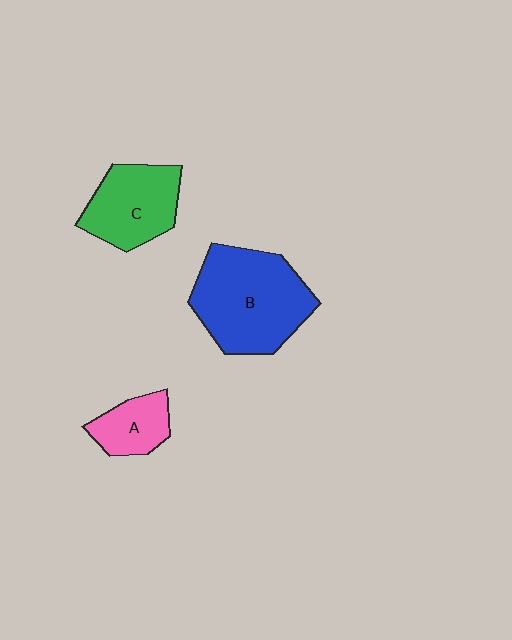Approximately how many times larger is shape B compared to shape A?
Approximately 2.6 times.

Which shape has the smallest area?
Shape A (pink).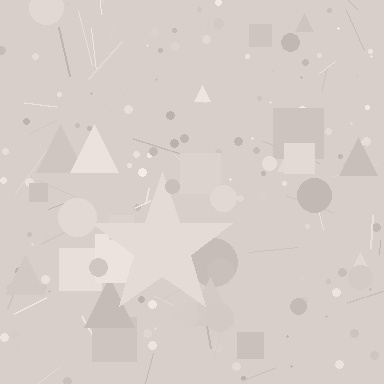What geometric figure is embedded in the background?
A star is embedded in the background.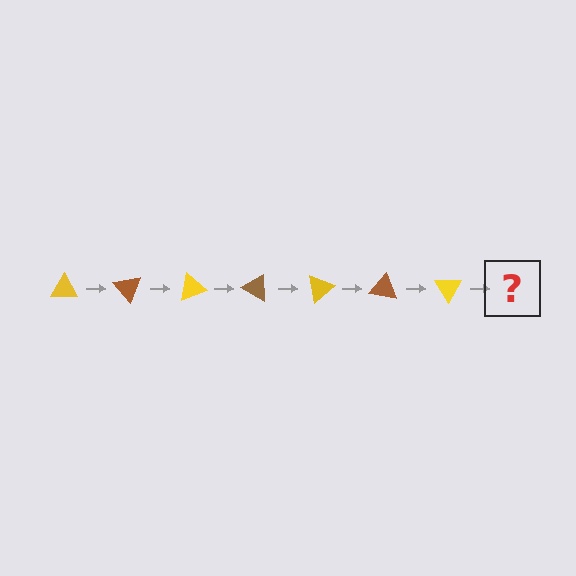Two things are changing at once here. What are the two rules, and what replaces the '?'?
The two rules are that it rotates 50 degrees each step and the color cycles through yellow and brown. The '?' should be a brown triangle, rotated 350 degrees from the start.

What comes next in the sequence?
The next element should be a brown triangle, rotated 350 degrees from the start.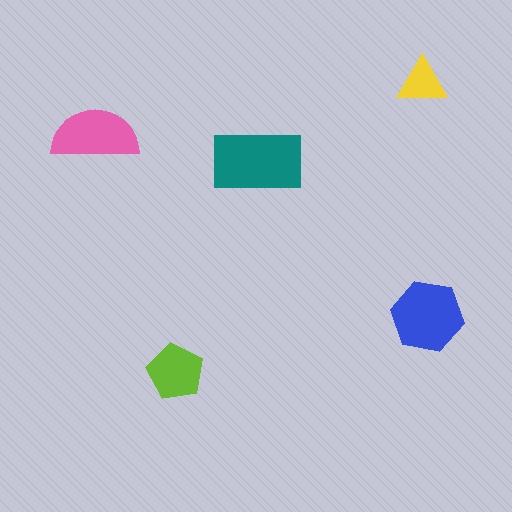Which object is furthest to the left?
The pink semicircle is leftmost.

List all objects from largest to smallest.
The teal rectangle, the blue hexagon, the pink semicircle, the lime pentagon, the yellow triangle.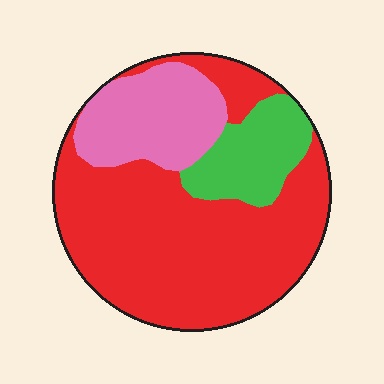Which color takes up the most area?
Red, at roughly 65%.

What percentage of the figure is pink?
Pink covers roughly 20% of the figure.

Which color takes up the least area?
Green, at roughly 15%.